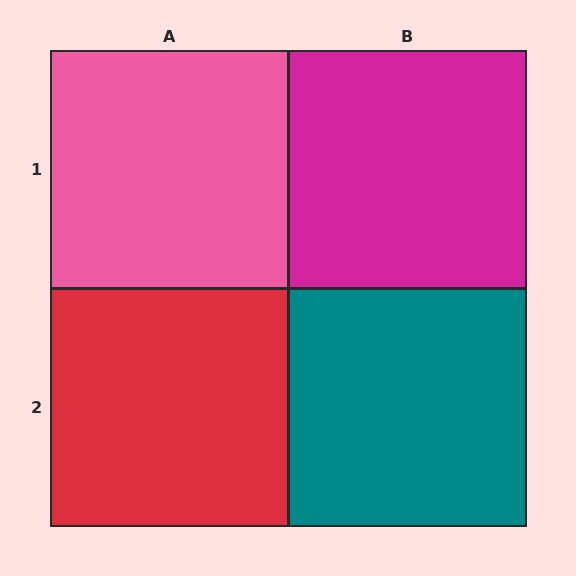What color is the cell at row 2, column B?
Teal.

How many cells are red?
1 cell is red.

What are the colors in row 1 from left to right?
Pink, magenta.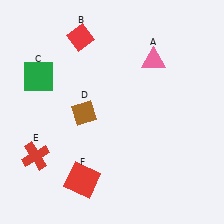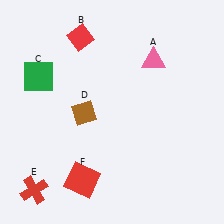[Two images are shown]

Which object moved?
The red cross (E) moved down.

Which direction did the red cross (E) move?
The red cross (E) moved down.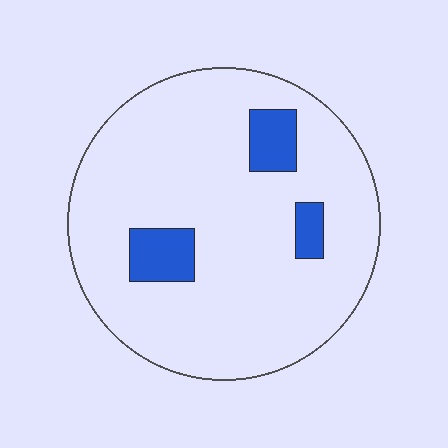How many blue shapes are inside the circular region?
3.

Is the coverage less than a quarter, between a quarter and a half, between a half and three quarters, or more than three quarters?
Less than a quarter.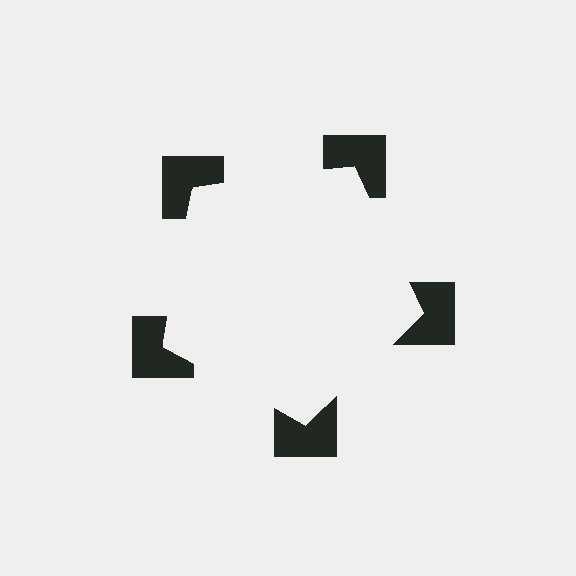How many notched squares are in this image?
There are 5 — one at each vertex of the illusory pentagon.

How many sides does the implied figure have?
5 sides.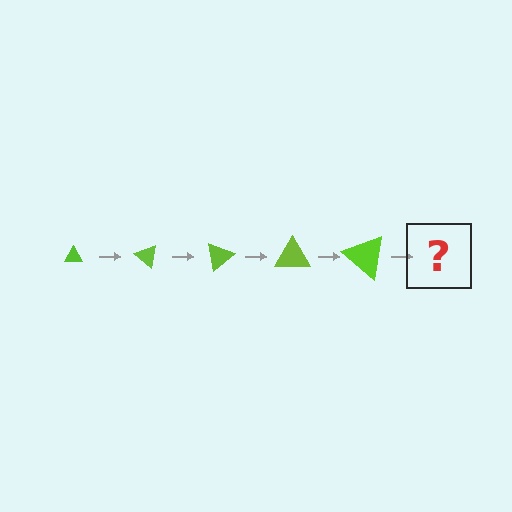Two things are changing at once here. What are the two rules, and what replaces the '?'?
The two rules are that the triangle grows larger each step and it rotates 40 degrees each step. The '?' should be a triangle, larger than the previous one and rotated 200 degrees from the start.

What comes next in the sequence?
The next element should be a triangle, larger than the previous one and rotated 200 degrees from the start.